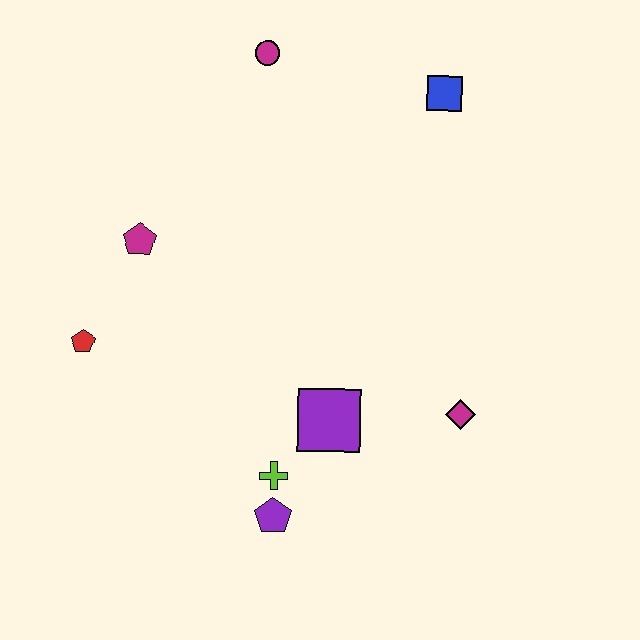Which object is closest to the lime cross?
The purple pentagon is closest to the lime cross.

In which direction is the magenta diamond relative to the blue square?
The magenta diamond is below the blue square.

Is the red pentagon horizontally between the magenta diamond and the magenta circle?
No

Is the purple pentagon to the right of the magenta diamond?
No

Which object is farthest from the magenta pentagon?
The magenta diamond is farthest from the magenta pentagon.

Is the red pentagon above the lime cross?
Yes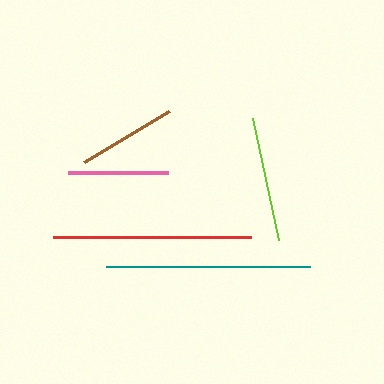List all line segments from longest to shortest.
From longest to shortest: teal, red, lime, pink, brown.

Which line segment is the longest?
The teal line is the longest at approximately 204 pixels.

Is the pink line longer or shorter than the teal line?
The teal line is longer than the pink line.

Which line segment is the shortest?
The brown line is the shortest at approximately 99 pixels.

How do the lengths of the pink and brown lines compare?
The pink and brown lines are approximately the same length.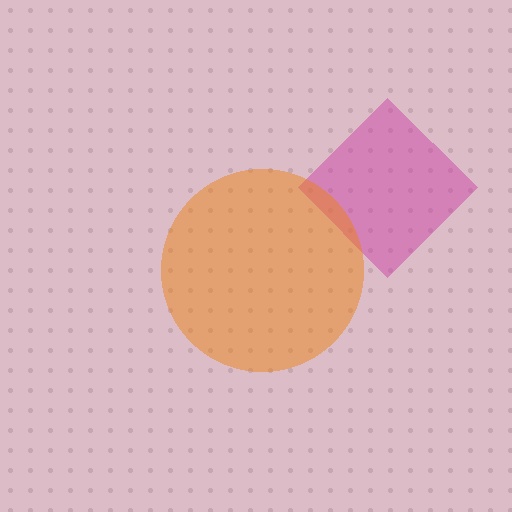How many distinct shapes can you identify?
There are 2 distinct shapes: a magenta diamond, an orange circle.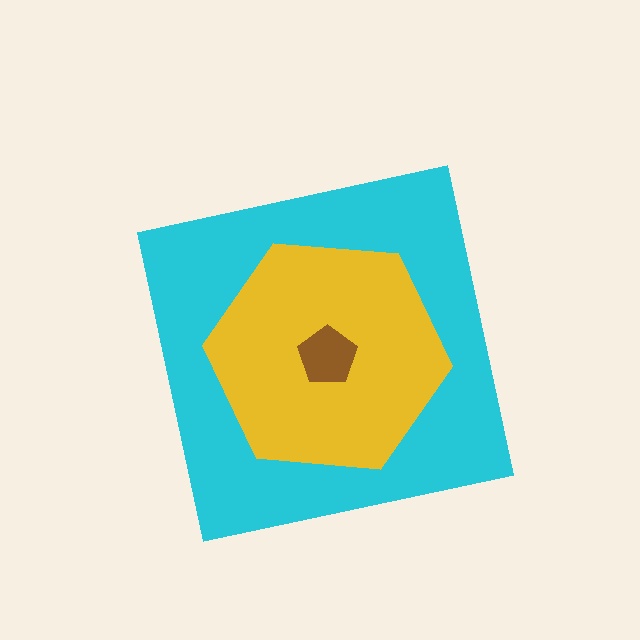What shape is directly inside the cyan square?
The yellow hexagon.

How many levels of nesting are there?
3.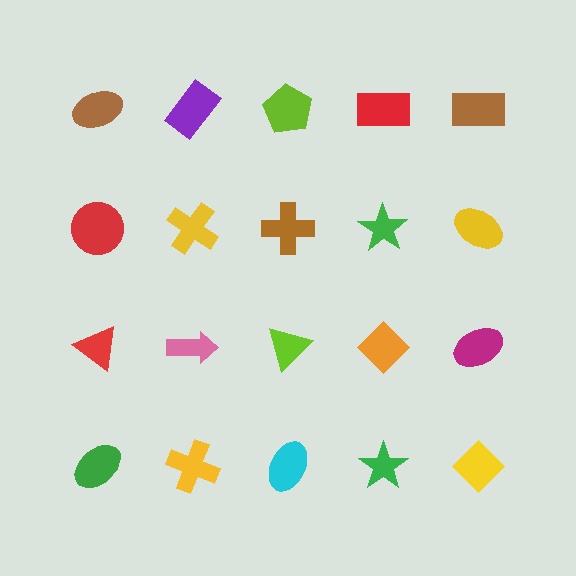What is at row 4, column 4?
A green star.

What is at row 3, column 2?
A pink arrow.